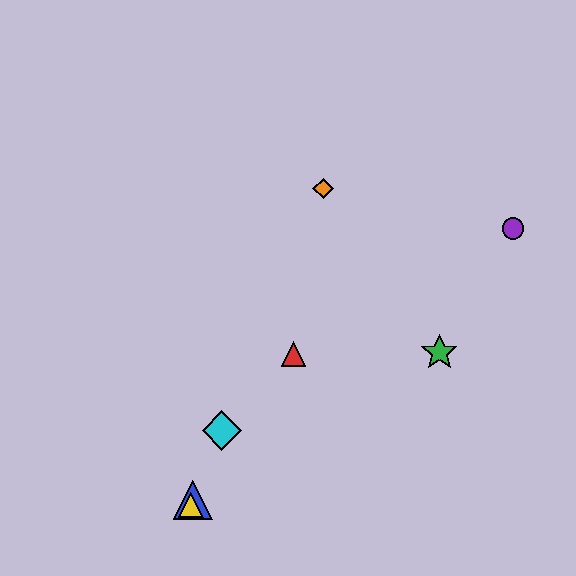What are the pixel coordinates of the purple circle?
The purple circle is at (513, 228).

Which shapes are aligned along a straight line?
The blue triangle, the yellow triangle, the orange diamond, the cyan diamond are aligned along a straight line.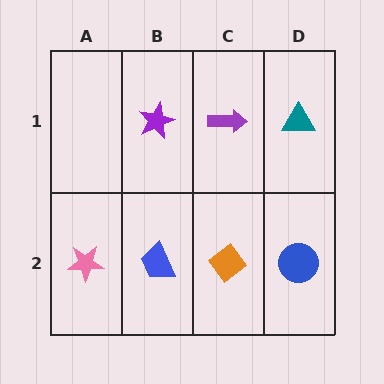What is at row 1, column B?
A purple star.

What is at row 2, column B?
A blue trapezoid.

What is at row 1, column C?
A purple arrow.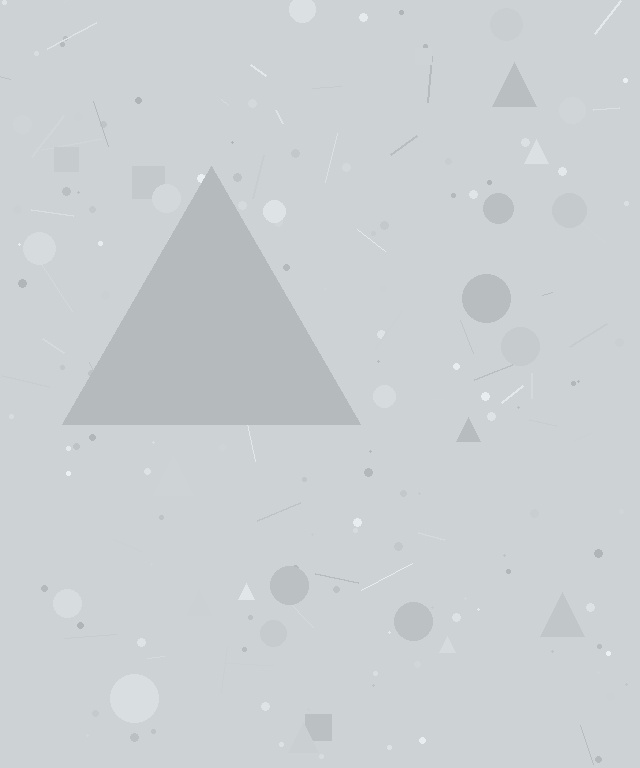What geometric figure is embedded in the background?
A triangle is embedded in the background.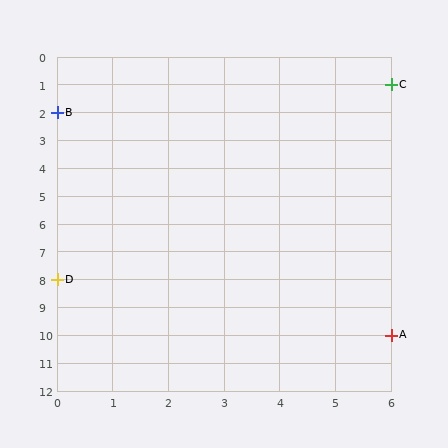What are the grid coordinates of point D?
Point D is at grid coordinates (0, 8).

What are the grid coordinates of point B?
Point B is at grid coordinates (0, 2).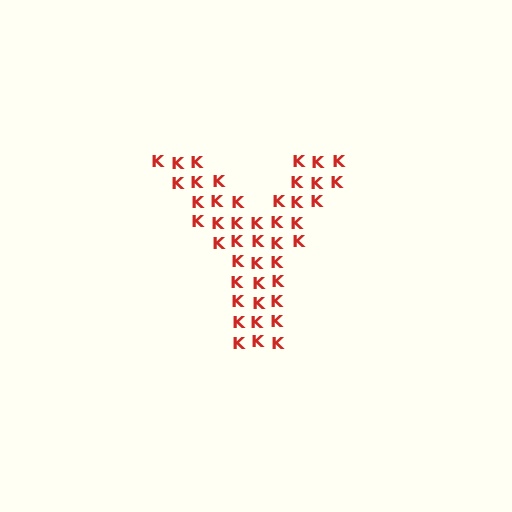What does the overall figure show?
The overall figure shows the letter Y.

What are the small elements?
The small elements are letter K's.